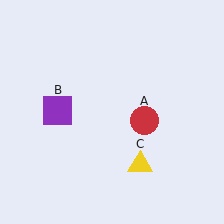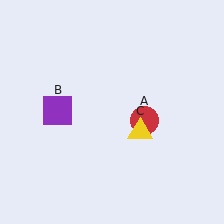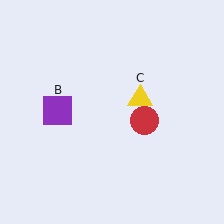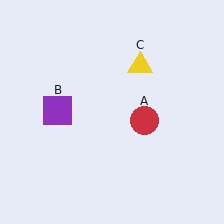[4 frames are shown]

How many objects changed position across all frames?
1 object changed position: yellow triangle (object C).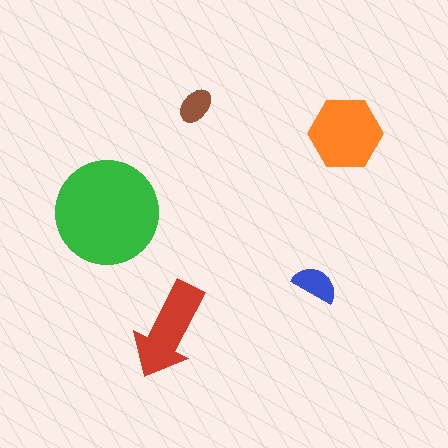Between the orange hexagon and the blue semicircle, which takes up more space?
The orange hexagon.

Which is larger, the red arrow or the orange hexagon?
The orange hexagon.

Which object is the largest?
The green circle.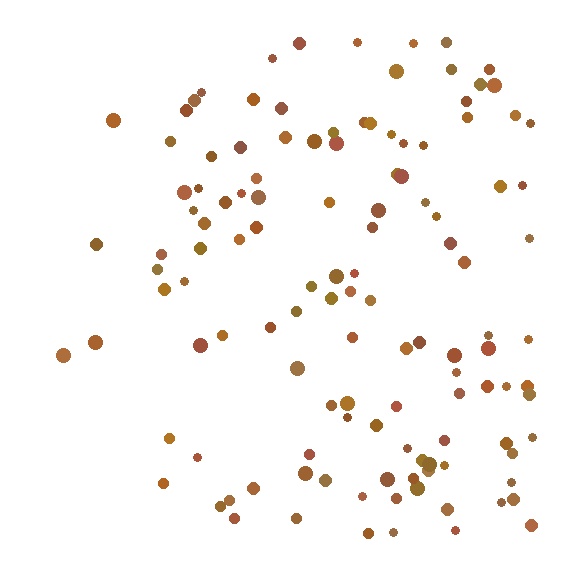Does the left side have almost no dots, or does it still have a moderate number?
Still a moderate number, just noticeably fewer than the right.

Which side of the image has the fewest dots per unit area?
The left.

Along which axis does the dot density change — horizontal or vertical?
Horizontal.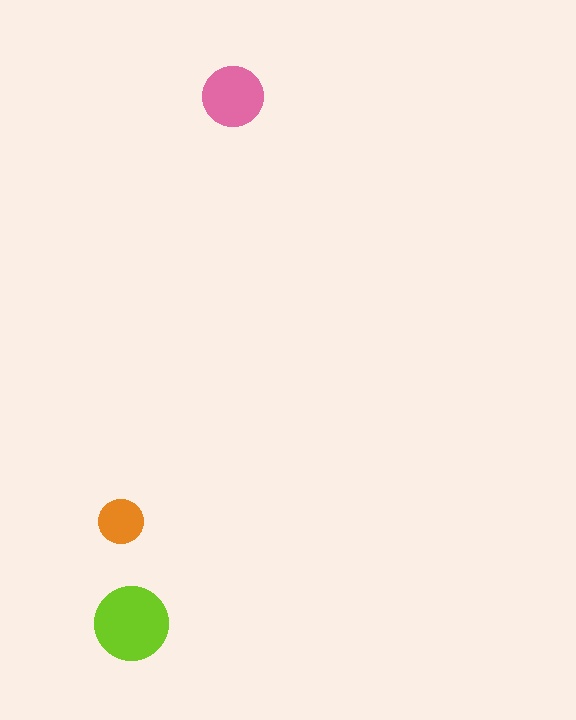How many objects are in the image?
There are 3 objects in the image.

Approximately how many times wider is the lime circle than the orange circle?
About 1.5 times wider.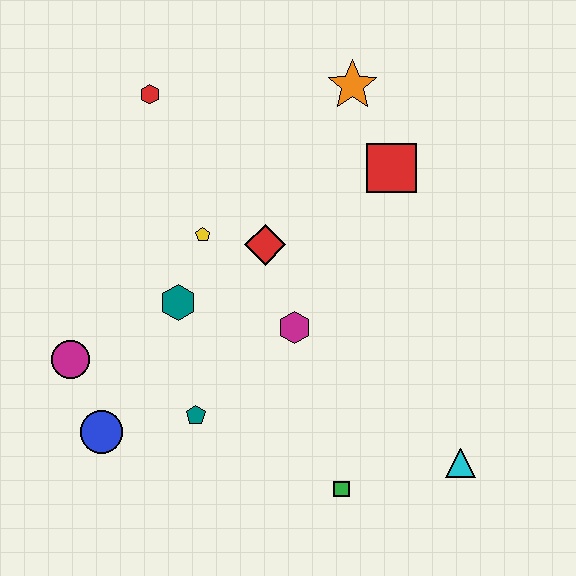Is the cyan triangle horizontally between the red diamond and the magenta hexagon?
No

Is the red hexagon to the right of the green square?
No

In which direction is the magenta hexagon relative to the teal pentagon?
The magenta hexagon is to the right of the teal pentagon.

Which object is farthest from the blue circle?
The orange star is farthest from the blue circle.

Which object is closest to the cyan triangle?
The green square is closest to the cyan triangle.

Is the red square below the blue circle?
No